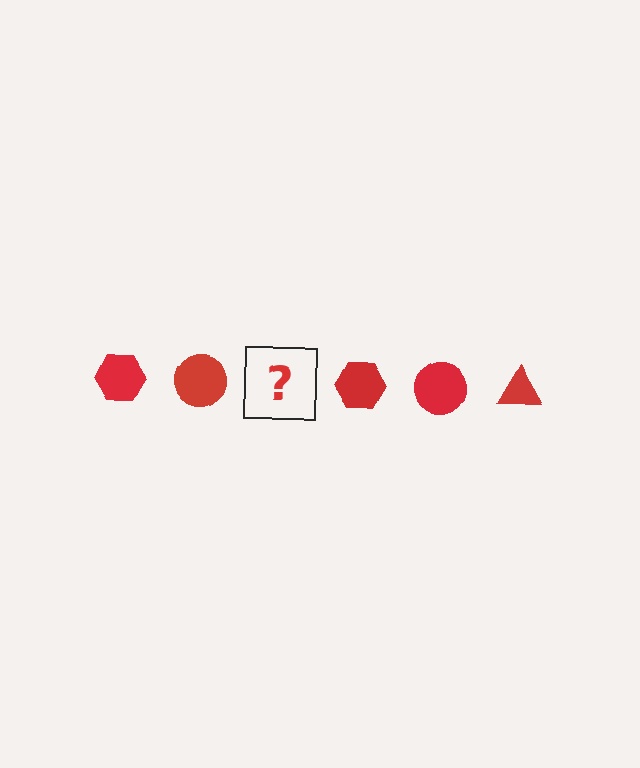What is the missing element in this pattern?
The missing element is a red triangle.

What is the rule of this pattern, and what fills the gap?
The rule is that the pattern cycles through hexagon, circle, triangle shapes in red. The gap should be filled with a red triangle.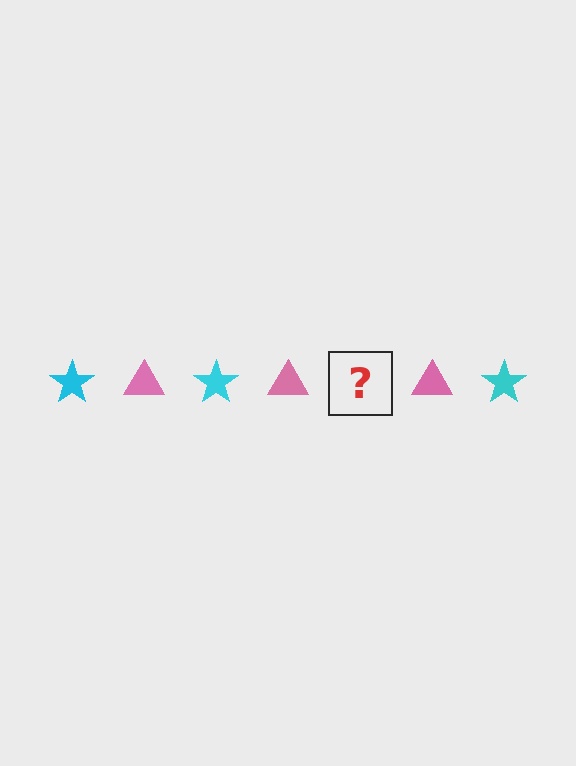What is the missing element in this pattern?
The missing element is a cyan star.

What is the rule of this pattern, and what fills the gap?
The rule is that the pattern alternates between cyan star and pink triangle. The gap should be filled with a cyan star.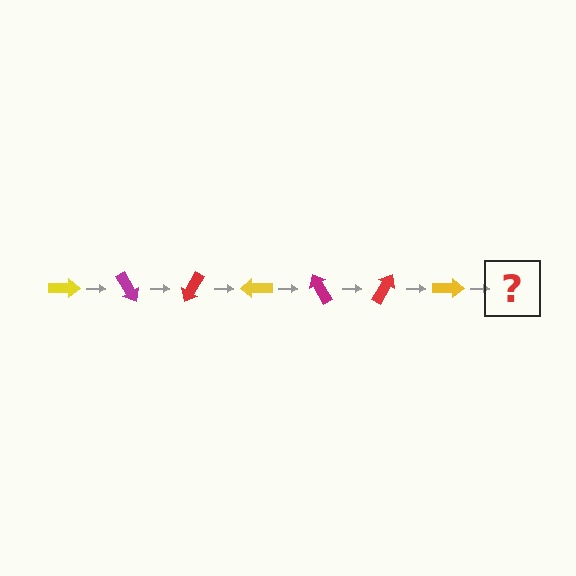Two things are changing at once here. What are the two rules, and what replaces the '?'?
The two rules are that it rotates 60 degrees each step and the color cycles through yellow, magenta, and red. The '?' should be a magenta arrow, rotated 420 degrees from the start.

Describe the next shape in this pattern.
It should be a magenta arrow, rotated 420 degrees from the start.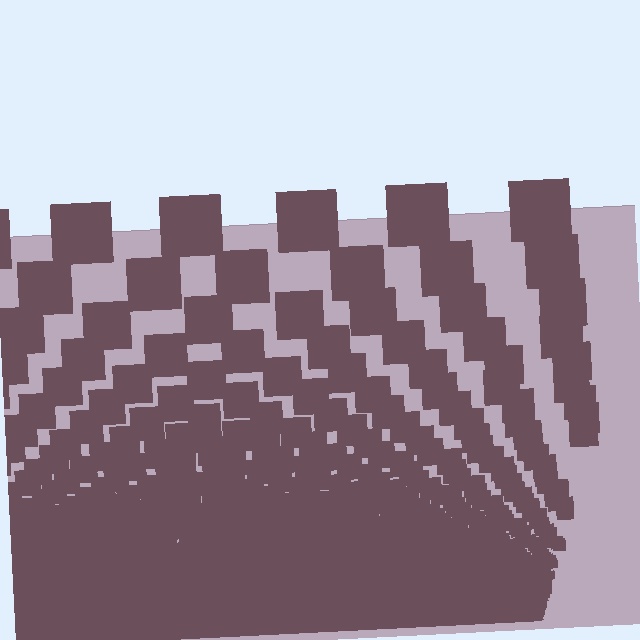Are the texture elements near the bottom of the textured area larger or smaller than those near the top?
Smaller. The gradient is inverted — elements near the bottom are smaller and denser.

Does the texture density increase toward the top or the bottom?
Density increases toward the bottom.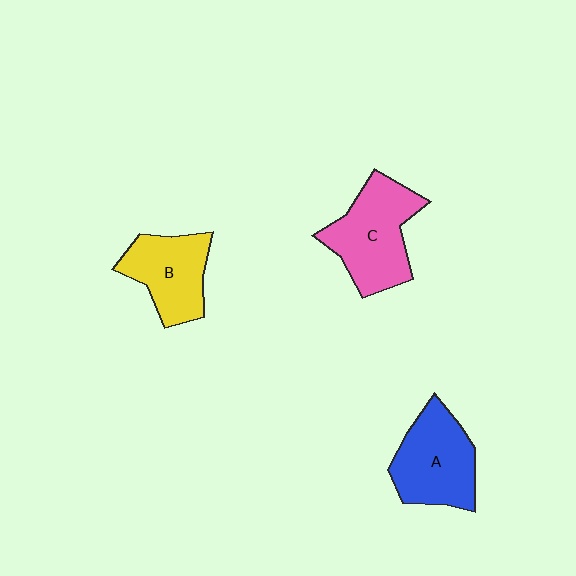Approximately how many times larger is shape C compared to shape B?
Approximately 1.3 times.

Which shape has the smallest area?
Shape B (yellow).